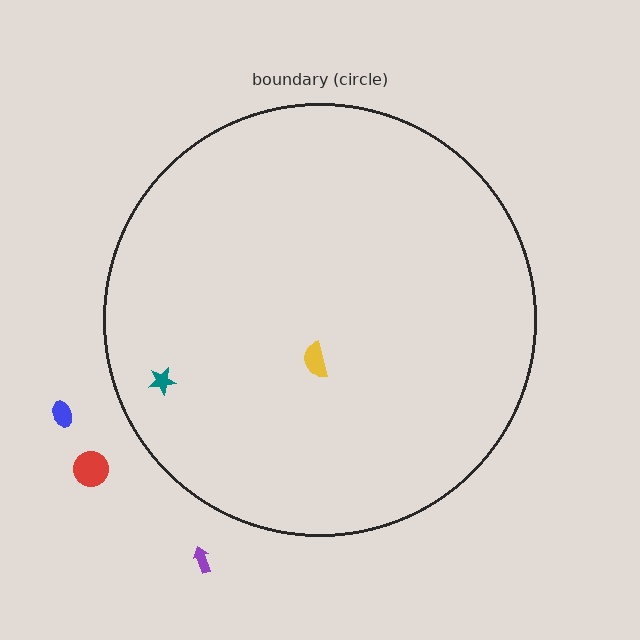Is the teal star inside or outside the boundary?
Inside.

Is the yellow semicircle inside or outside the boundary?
Inside.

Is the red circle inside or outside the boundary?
Outside.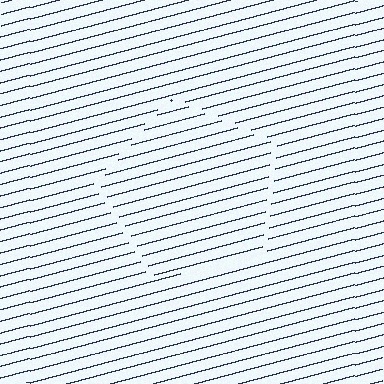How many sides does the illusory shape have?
5 sides — the line-ends trace a pentagon.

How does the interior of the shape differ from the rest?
The interior of the shape contains the same grating, shifted by half a period — the contour is defined by the phase discontinuity where line-ends from the inner and outer gratings abut.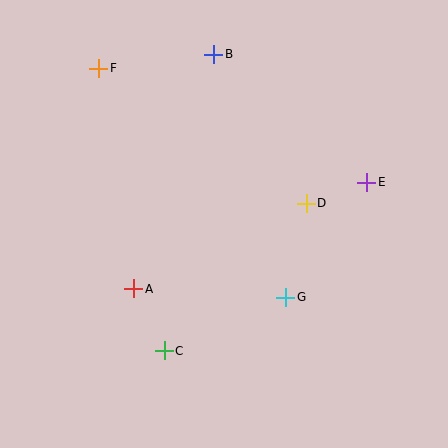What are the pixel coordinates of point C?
Point C is at (164, 351).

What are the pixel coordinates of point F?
Point F is at (99, 68).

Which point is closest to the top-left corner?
Point F is closest to the top-left corner.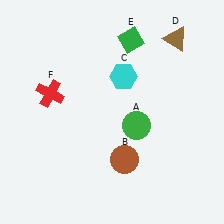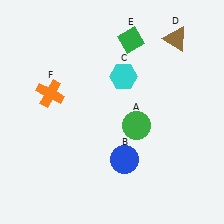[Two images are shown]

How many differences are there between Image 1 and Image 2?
There are 2 differences between the two images.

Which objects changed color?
B changed from brown to blue. F changed from red to orange.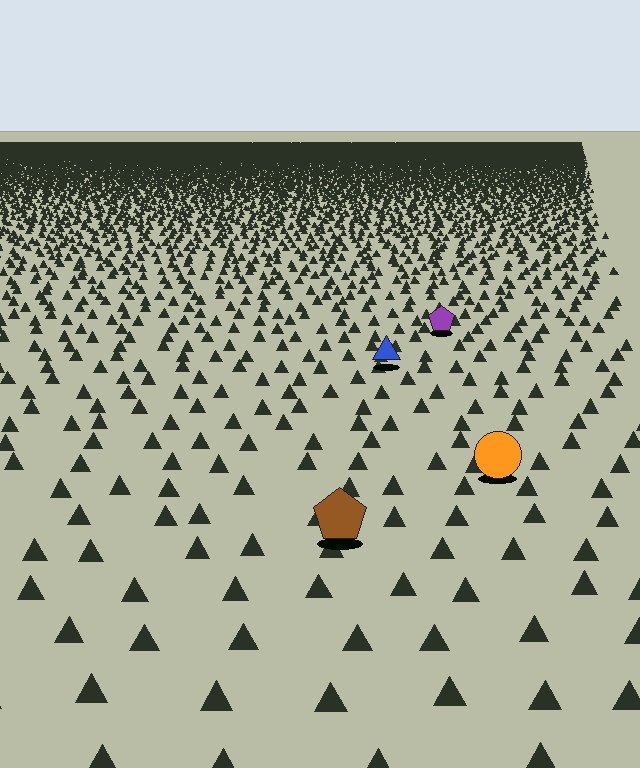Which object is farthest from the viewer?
The purple pentagon is farthest from the viewer. It appears smaller and the ground texture around it is denser.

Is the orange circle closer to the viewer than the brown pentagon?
No. The brown pentagon is closer — you can tell from the texture gradient: the ground texture is coarser near it.